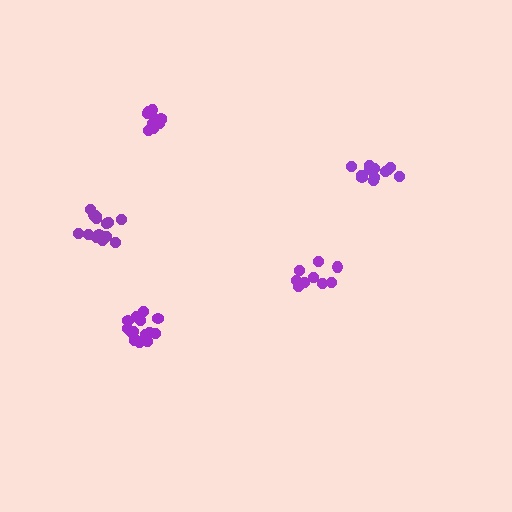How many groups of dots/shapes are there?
There are 5 groups.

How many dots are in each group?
Group 1: 15 dots, Group 2: 11 dots, Group 3: 14 dots, Group 4: 13 dots, Group 5: 9 dots (62 total).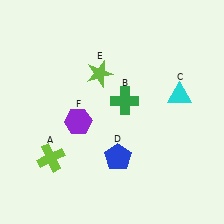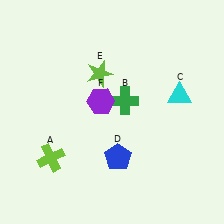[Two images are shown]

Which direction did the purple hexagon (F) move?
The purple hexagon (F) moved right.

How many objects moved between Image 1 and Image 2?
1 object moved between the two images.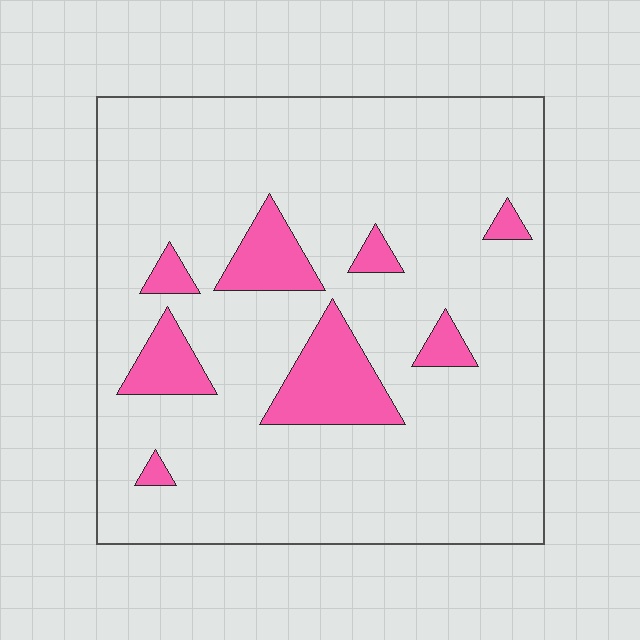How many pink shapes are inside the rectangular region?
8.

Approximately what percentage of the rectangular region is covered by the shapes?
Approximately 15%.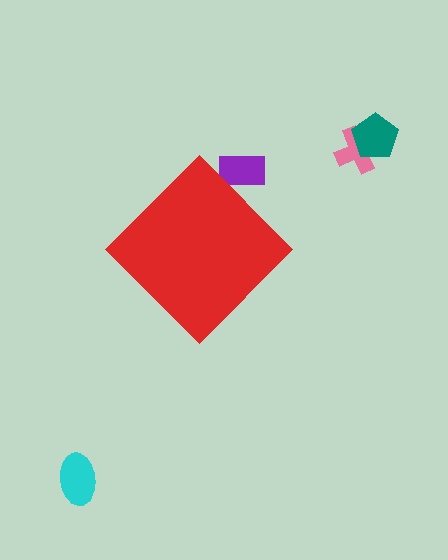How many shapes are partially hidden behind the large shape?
1 shape is partially hidden.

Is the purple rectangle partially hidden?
Yes, the purple rectangle is partially hidden behind the red diamond.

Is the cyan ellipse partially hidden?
No, the cyan ellipse is fully visible.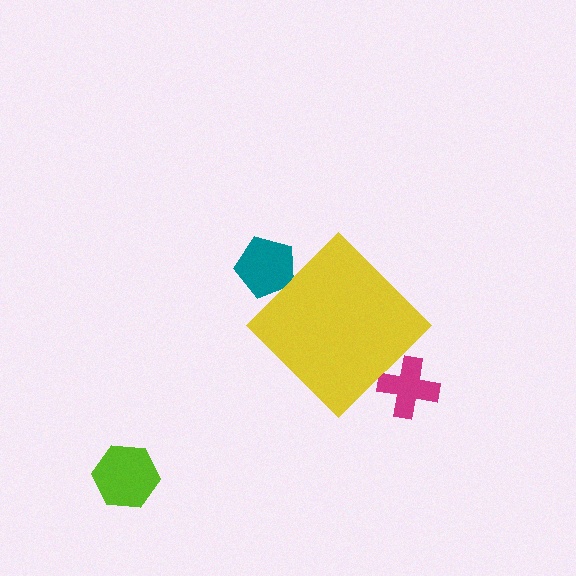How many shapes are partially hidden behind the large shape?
2 shapes are partially hidden.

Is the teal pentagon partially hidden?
Yes, the teal pentagon is partially hidden behind the yellow diamond.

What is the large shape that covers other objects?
A yellow diamond.